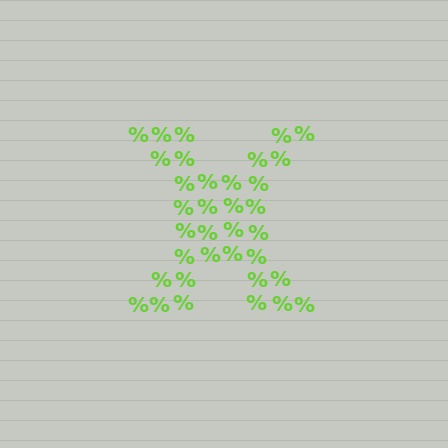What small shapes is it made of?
It is made of small percent signs.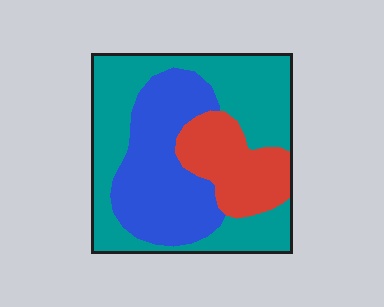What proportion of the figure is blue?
Blue covers 32% of the figure.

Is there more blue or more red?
Blue.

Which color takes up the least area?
Red, at roughly 20%.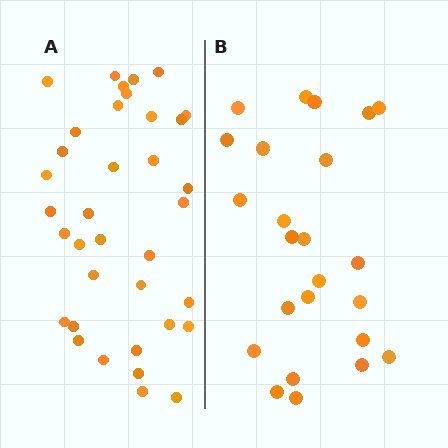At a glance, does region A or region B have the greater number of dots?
Region A (the left region) has more dots.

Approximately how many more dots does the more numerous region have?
Region A has roughly 12 or so more dots than region B.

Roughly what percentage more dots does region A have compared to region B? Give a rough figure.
About 50% more.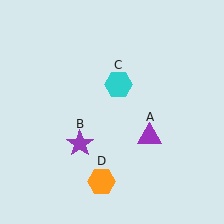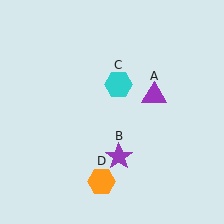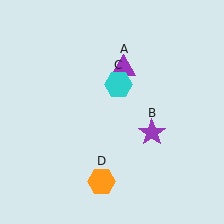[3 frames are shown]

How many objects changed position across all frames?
2 objects changed position: purple triangle (object A), purple star (object B).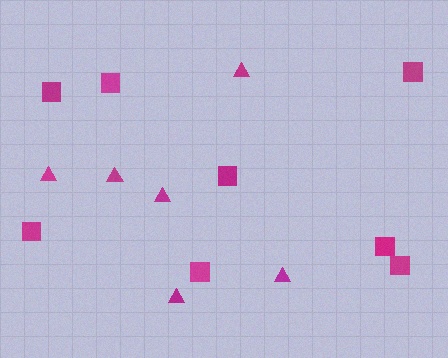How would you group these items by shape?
There are 2 groups: one group of triangles (6) and one group of squares (8).